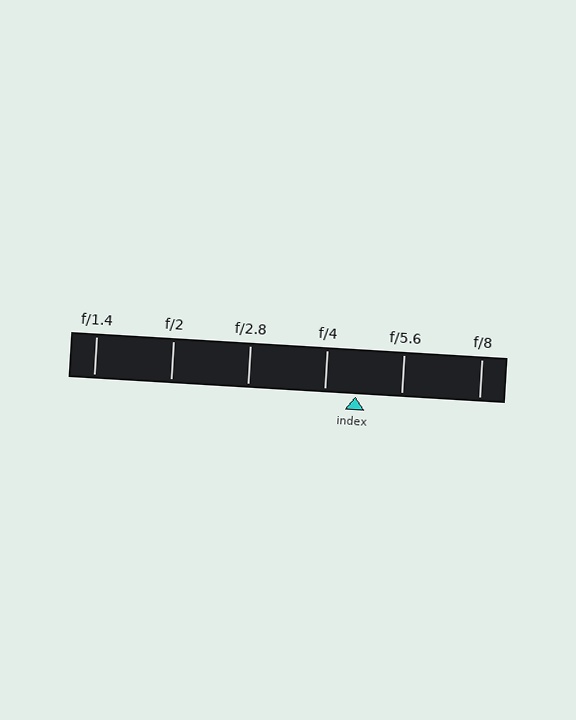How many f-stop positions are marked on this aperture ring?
There are 6 f-stop positions marked.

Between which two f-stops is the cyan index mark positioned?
The index mark is between f/4 and f/5.6.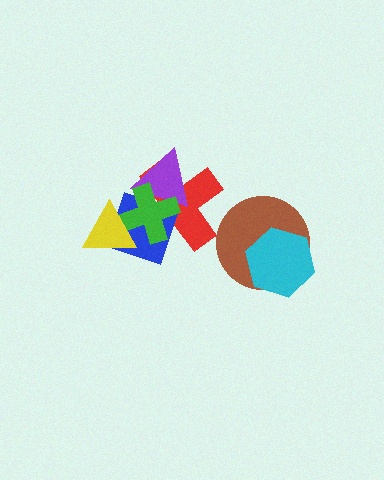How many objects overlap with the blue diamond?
4 objects overlap with the blue diamond.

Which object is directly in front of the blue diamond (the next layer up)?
The green cross is directly in front of the blue diamond.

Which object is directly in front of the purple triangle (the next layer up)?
The blue diamond is directly in front of the purple triangle.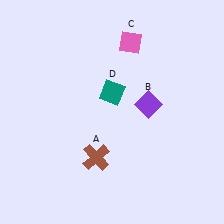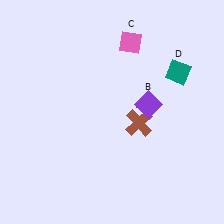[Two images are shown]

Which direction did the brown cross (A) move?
The brown cross (A) moved right.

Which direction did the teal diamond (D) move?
The teal diamond (D) moved right.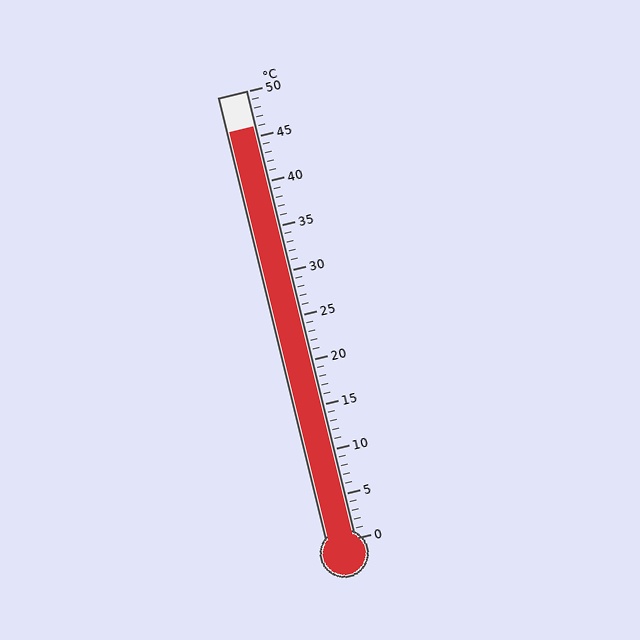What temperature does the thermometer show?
The thermometer shows approximately 46°C.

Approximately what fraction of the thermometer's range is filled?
The thermometer is filled to approximately 90% of its range.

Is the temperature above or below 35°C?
The temperature is above 35°C.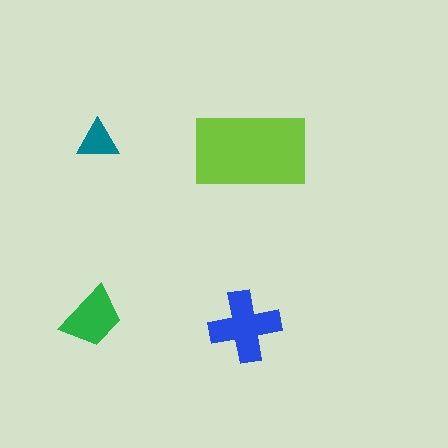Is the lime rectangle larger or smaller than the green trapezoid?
Larger.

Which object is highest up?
The teal triangle is topmost.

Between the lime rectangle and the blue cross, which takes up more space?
The lime rectangle.